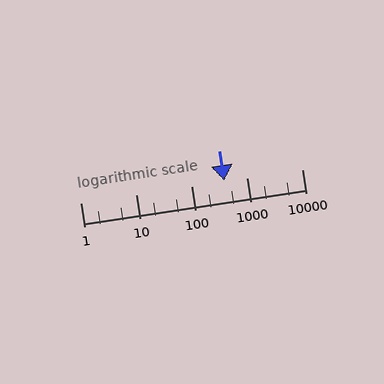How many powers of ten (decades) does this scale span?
The scale spans 4 decades, from 1 to 10000.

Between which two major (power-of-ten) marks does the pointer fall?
The pointer is between 100 and 1000.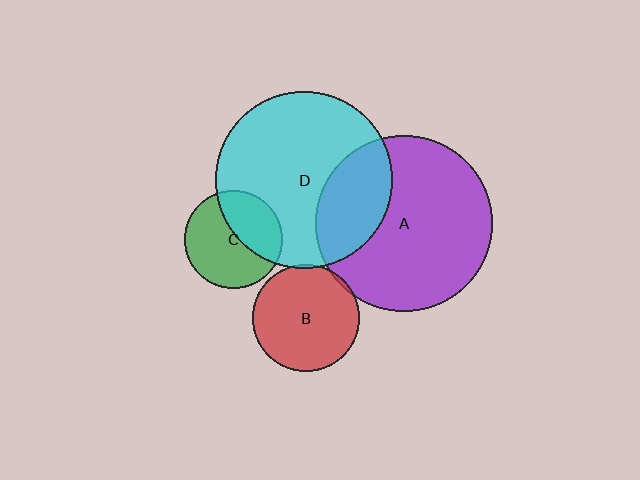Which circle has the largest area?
Circle D (cyan).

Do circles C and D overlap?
Yes.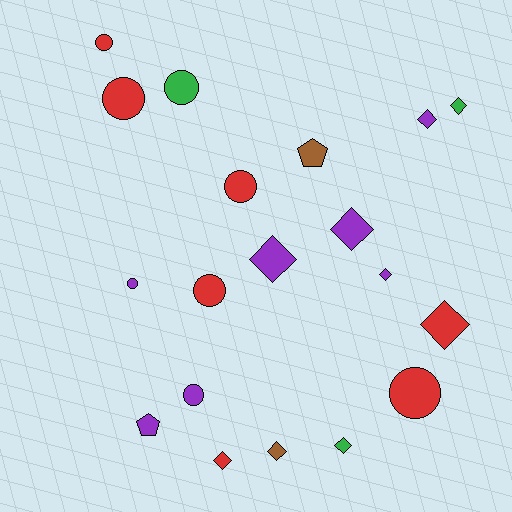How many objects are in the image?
There are 19 objects.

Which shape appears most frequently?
Diamond, with 9 objects.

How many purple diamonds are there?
There are 4 purple diamonds.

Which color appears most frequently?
Purple, with 7 objects.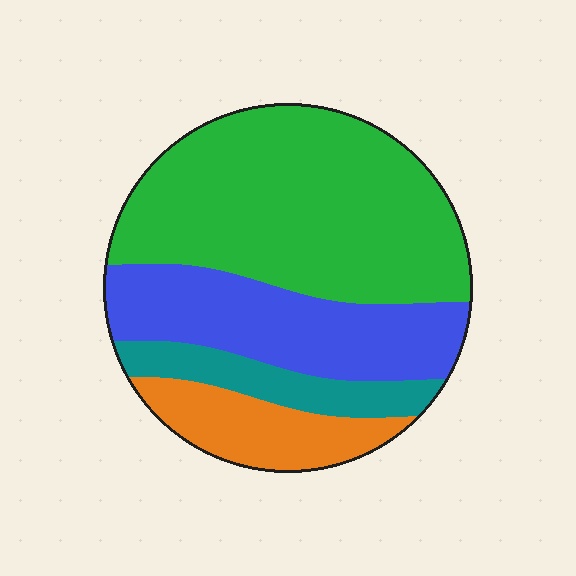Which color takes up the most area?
Green, at roughly 50%.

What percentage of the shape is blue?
Blue takes up about one quarter (1/4) of the shape.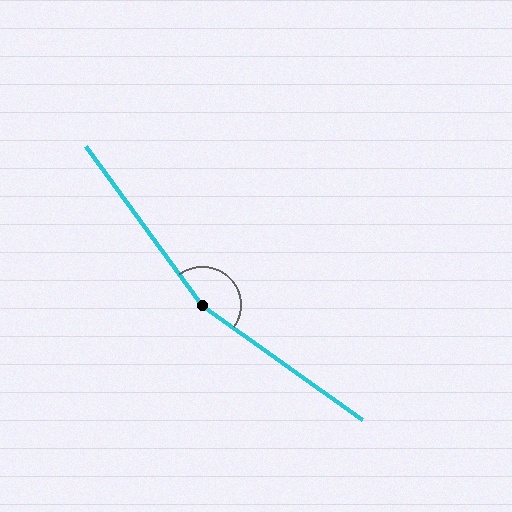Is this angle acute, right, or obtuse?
It is obtuse.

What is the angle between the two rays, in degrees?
Approximately 162 degrees.